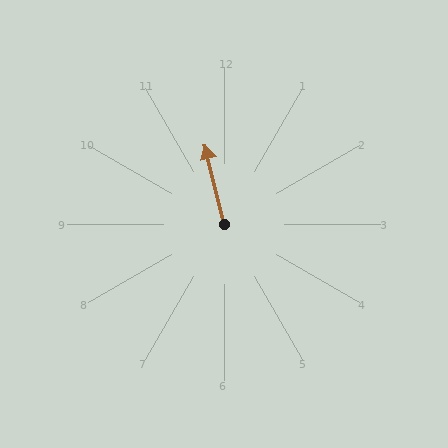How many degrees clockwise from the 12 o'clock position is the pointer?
Approximately 346 degrees.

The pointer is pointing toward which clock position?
Roughly 12 o'clock.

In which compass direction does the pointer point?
North.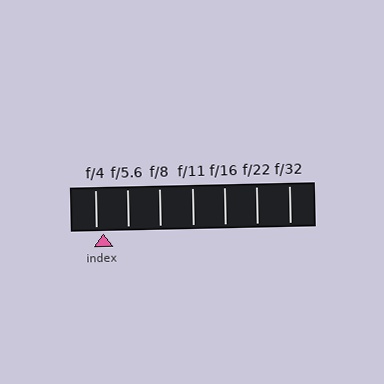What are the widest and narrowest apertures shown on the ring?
The widest aperture shown is f/4 and the narrowest is f/32.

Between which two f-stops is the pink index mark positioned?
The index mark is between f/4 and f/5.6.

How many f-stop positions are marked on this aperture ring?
There are 7 f-stop positions marked.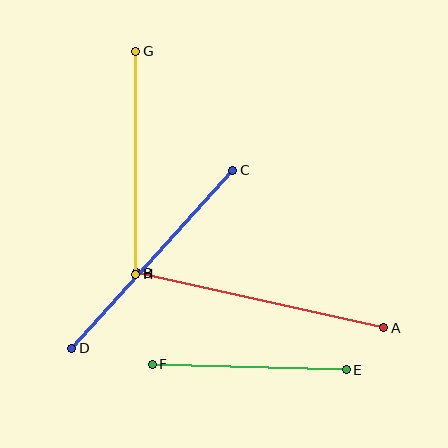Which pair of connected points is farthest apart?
Points A and B are farthest apart.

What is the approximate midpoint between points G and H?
The midpoint is at approximately (136, 163) pixels.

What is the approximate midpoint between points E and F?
The midpoint is at approximately (249, 367) pixels.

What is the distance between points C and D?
The distance is approximately 240 pixels.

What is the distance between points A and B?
The distance is approximately 254 pixels.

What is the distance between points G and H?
The distance is approximately 223 pixels.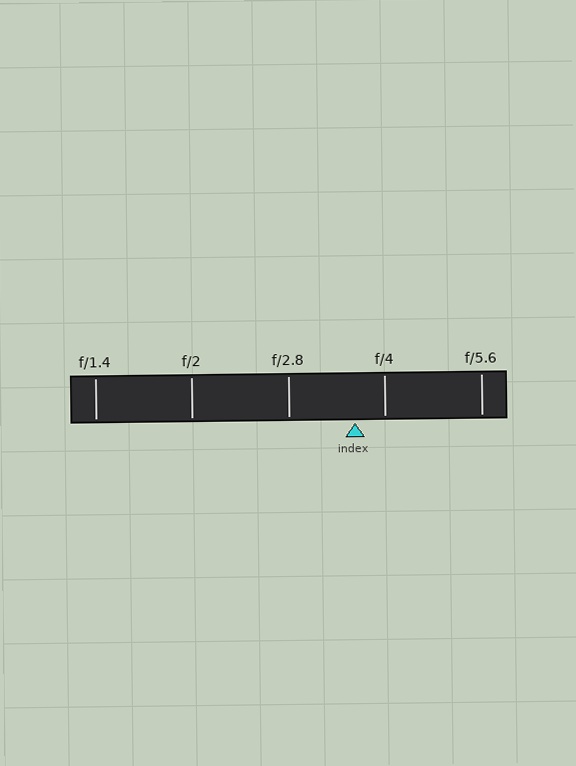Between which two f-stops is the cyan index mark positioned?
The index mark is between f/2.8 and f/4.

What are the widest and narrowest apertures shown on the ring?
The widest aperture shown is f/1.4 and the narrowest is f/5.6.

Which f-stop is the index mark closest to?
The index mark is closest to f/4.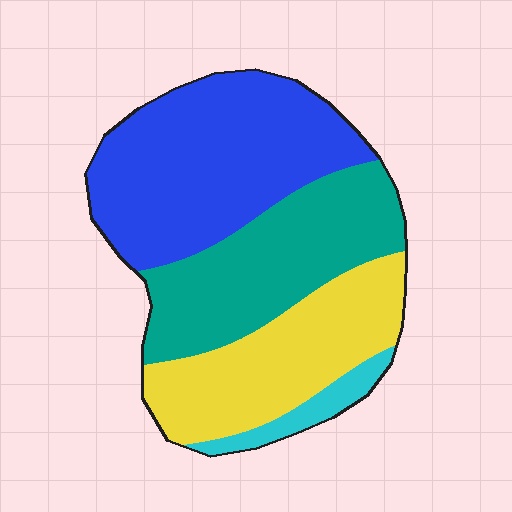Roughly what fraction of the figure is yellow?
Yellow takes up between a sixth and a third of the figure.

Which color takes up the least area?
Cyan, at roughly 5%.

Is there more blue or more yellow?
Blue.